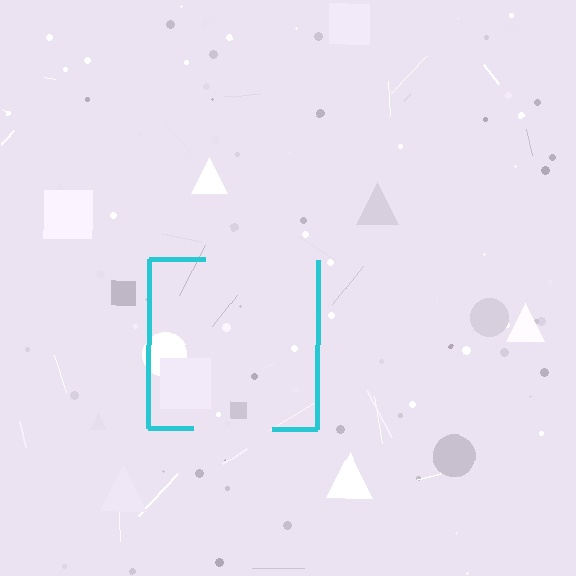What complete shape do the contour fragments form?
The contour fragments form a square.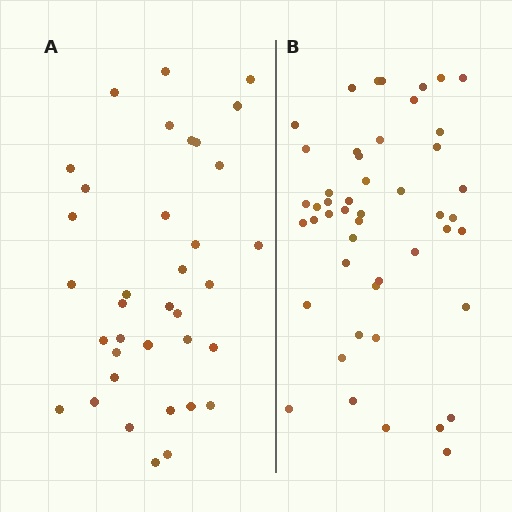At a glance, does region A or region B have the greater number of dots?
Region B (the right region) has more dots.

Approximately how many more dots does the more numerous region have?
Region B has roughly 12 or so more dots than region A.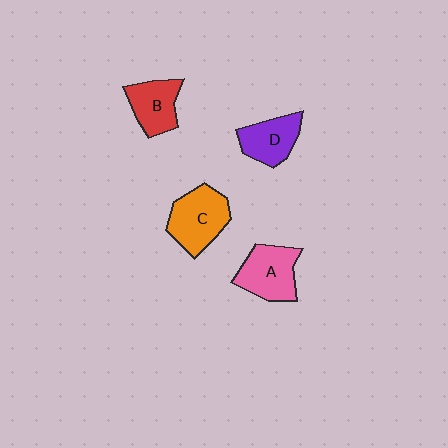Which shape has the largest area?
Shape C (orange).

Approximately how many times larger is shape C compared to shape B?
Approximately 1.3 times.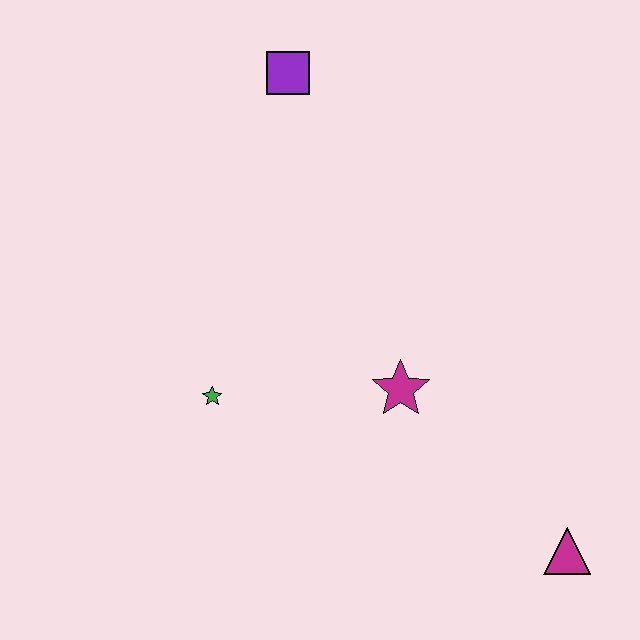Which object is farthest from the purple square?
The magenta triangle is farthest from the purple square.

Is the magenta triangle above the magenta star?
No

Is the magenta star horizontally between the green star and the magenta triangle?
Yes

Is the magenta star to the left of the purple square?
No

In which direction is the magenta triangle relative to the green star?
The magenta triangle is to the right of the green star.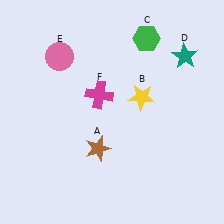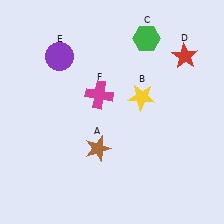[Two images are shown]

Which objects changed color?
D changed from teal to red. E changed from pink to purple.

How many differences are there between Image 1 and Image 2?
There are 2 differences between the two images.